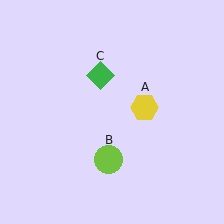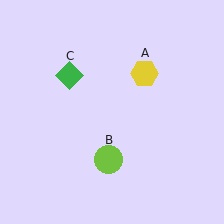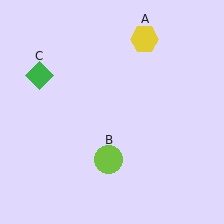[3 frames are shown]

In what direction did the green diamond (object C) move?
The green diamond (object C) moved left.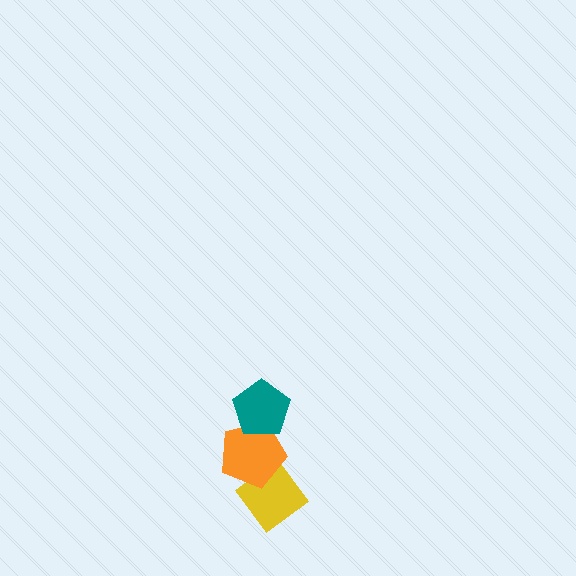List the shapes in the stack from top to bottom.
From top to bottom: the teal pentagon, the orange pentagon, the yellow diamond.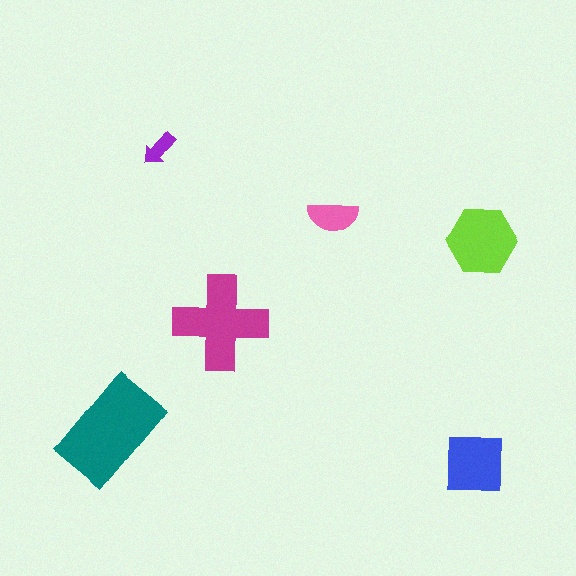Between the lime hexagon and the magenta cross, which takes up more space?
The magenta cross.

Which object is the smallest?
The purple arrow.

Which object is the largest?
The teal rectangle.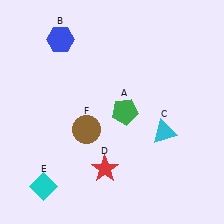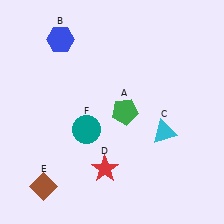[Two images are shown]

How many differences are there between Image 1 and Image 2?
There are 2 differences between the two images.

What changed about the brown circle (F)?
In Image 1, F is brown. In Image 2, it changed to teal.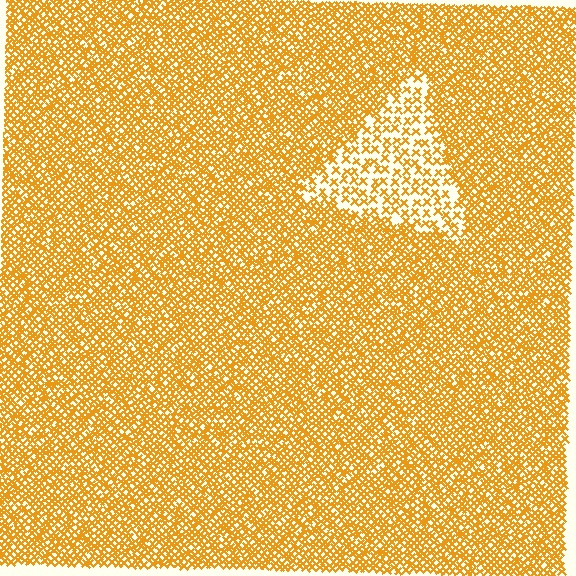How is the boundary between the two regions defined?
The boundary is defined by a change in element density (approximately 2.3x ratio). All elements are the same color, size, and shape.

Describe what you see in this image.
The image contains small orange elements arranged at two different densities. A triangle-shaped region is visible where the elements are less densely packed than the surrounding area.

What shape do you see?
I see a triangle.